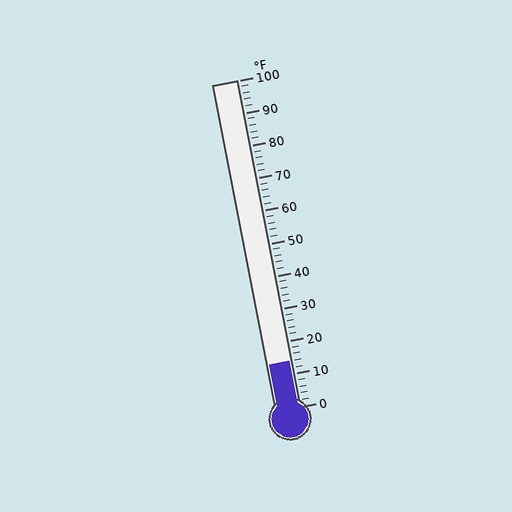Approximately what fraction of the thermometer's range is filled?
The thermometer is filled to approximately 15% of its range.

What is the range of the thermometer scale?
The thermometer scale ranges from 0°F to 100°F.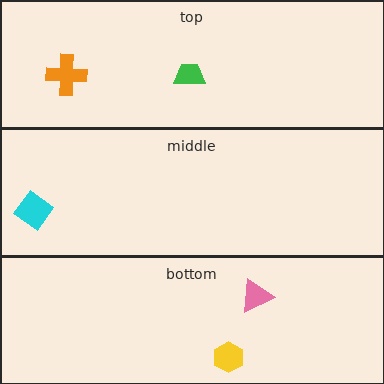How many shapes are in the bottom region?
2.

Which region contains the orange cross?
The top region.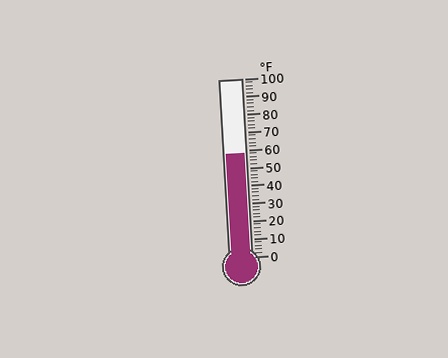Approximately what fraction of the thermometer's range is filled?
The thermometer is filled to approximately 60% of its range.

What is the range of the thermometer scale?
The thermometer scale ranges from 0°F to 100°F.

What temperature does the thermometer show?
The thermometer shows approximately 58°F.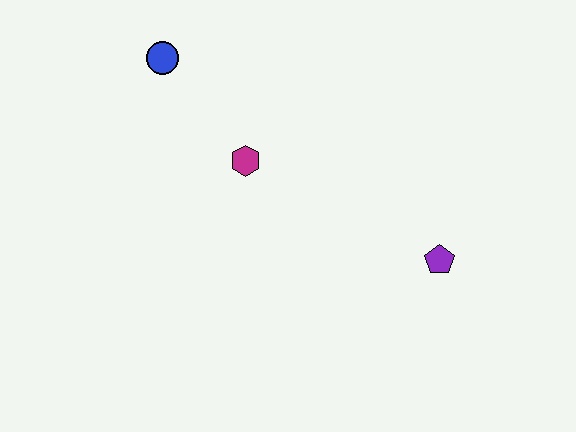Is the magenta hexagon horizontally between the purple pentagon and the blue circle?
Yes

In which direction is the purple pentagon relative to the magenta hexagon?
The purple pentagon is to the right of the magenta hexagon.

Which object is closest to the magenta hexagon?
The blue circle is closest to the magenta hexagon.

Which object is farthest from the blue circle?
The purple pentagon is farthest from the blue circle.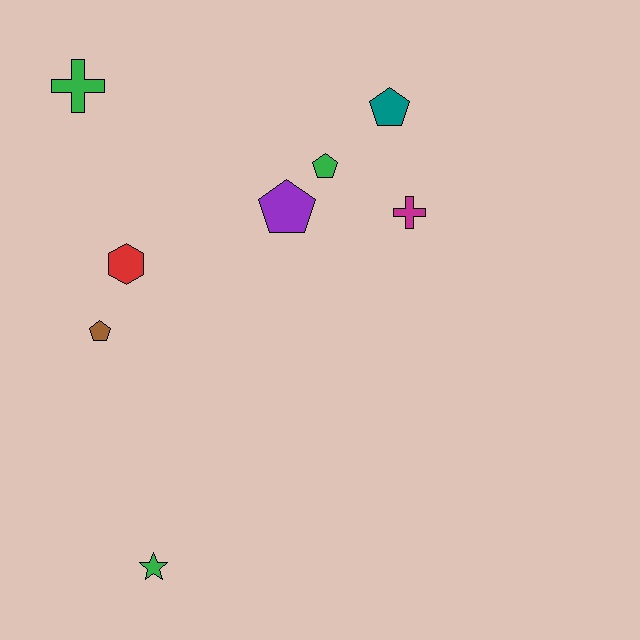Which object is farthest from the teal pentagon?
The green star is farthest from the teal pentagon.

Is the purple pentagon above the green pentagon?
No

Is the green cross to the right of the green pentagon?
No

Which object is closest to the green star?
The brown pentagon is closest to the green star.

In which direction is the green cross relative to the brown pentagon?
The green cross is above the brown pentagon.